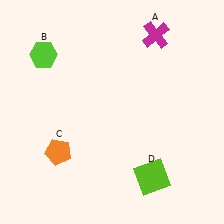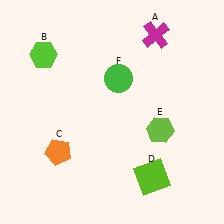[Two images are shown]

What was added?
A lime hexagon (E), a green circle (F) were added in Image 2.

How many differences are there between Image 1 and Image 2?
There are 2 differences between the two images.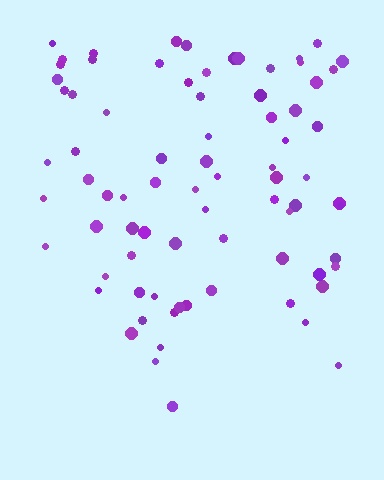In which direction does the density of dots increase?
From bottom to top, with the top side densest.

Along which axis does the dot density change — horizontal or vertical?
Vertical.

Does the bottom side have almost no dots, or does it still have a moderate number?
Still a moderate number, just noticeably fewer than the top.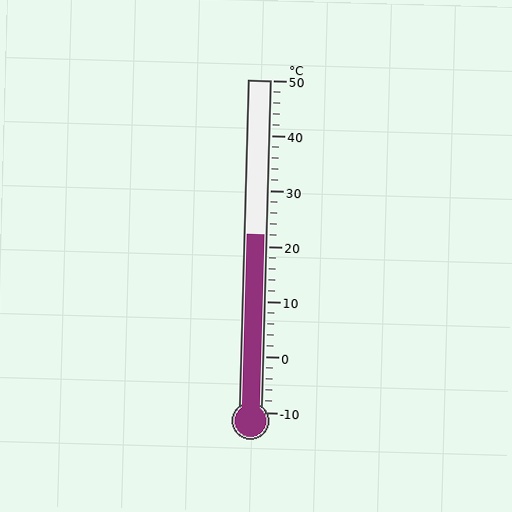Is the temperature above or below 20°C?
The temperature is above 20°C.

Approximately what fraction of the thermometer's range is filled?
The thermometer is filled to approximately 55% of its range.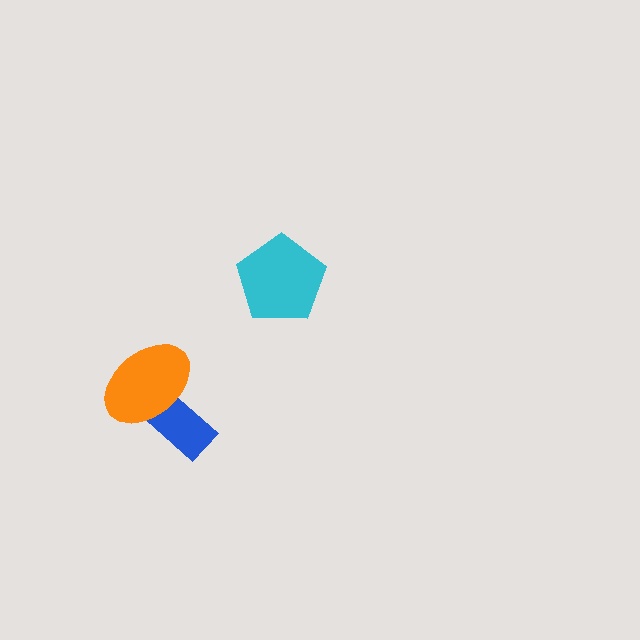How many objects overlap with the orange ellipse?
1 object overlaps with the orange ellipse.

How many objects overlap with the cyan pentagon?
0 objects overlap with the cyan pentagon.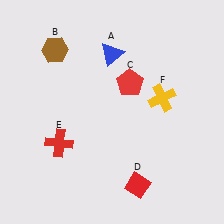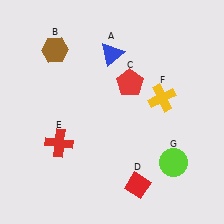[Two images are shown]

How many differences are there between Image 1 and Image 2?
There is 1 difference between the two images.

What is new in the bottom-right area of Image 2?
A lime circle (G) was added in the bottom-right area of Image 2.